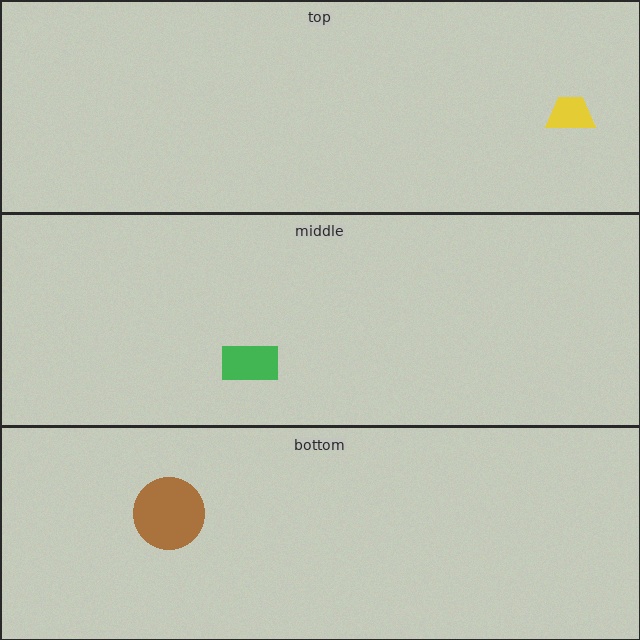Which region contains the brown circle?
The bottom region.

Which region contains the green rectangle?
The middle region.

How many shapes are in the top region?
1.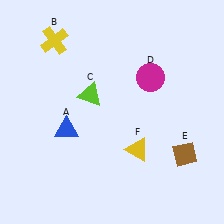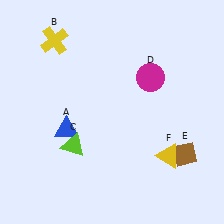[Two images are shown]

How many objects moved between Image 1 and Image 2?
2 objects moved between the two images.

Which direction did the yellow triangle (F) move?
The yellow triangle (F) moved right.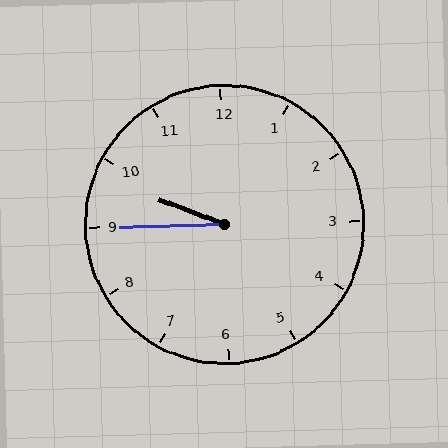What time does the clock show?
9:45.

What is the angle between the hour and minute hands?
Approximately 22 degrees.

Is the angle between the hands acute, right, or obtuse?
It is acute.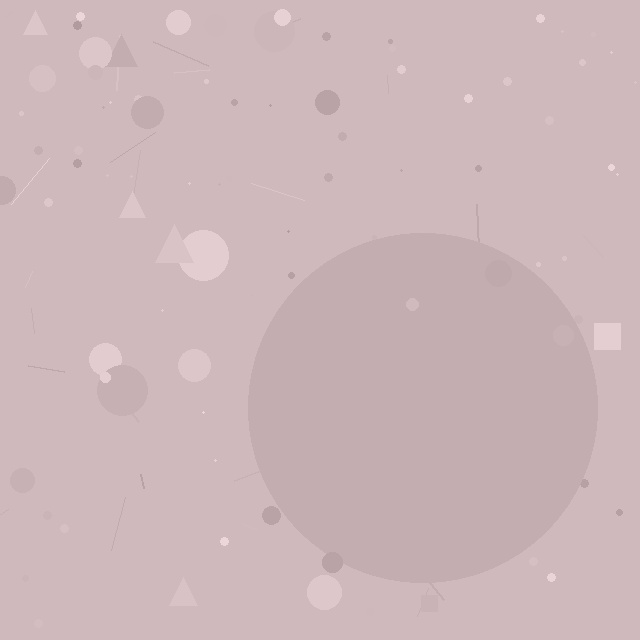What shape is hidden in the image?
A circle is hidden in the image.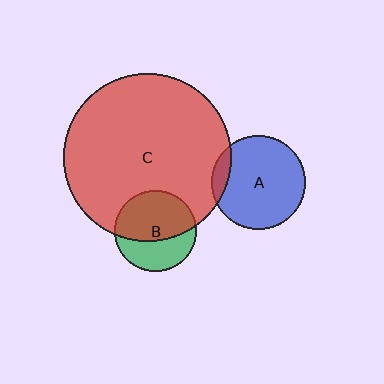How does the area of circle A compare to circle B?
Approximately 1.3 times.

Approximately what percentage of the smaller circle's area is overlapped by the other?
Approximately 10%.